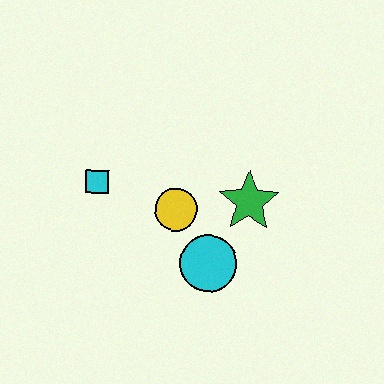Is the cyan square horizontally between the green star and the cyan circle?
No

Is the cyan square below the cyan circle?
No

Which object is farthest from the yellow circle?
The cyan square is farthest from the yellow circle.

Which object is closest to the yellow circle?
The cyan circle is closest to the yellow circle.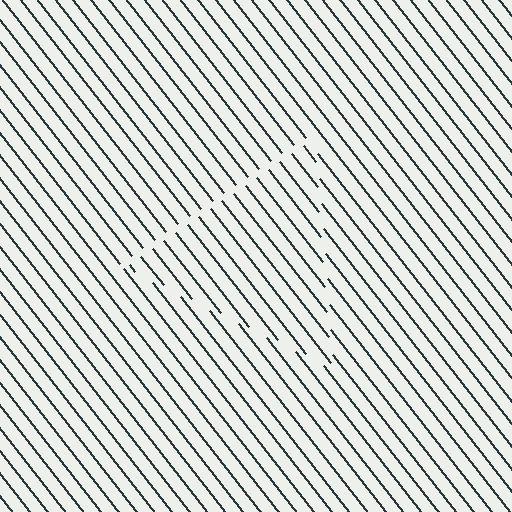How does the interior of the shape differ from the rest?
The interior of the shape contains the same grating, shifted by half a period — the contour is defined by the phase discontinuity where line-ends from the inner and outer gratings abut.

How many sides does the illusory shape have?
3 sides — the line-ends trace a triangle.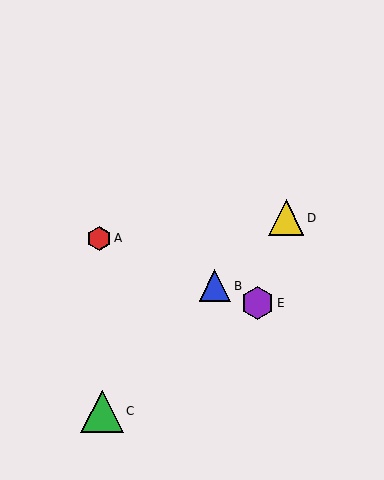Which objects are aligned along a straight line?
Objects A, B, E are aligned along a straight line.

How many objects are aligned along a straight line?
3 objects (A, B, E) are aligned along a straight line.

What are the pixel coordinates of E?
Object E is at (257, 303).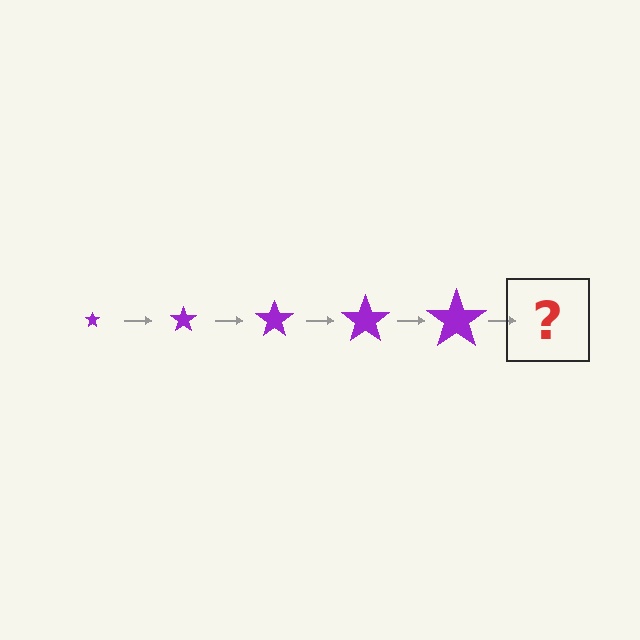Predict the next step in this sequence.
The next step is a purple star, larger than the previous one.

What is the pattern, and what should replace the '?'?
The pattern is that the star gets progressively larger each step. The '?' should be a purple star, larger than the previous one.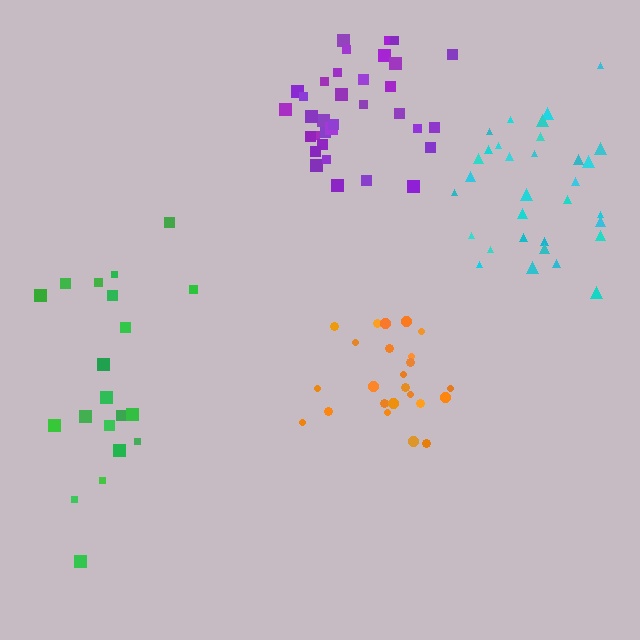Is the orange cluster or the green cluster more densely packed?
Orange.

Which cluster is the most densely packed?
Orange.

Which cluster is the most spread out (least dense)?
Green.